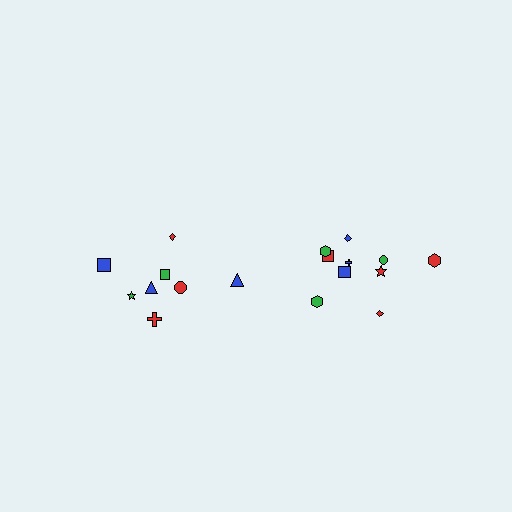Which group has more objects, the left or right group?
The right group.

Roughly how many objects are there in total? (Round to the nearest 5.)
Roughly 20 objects in total.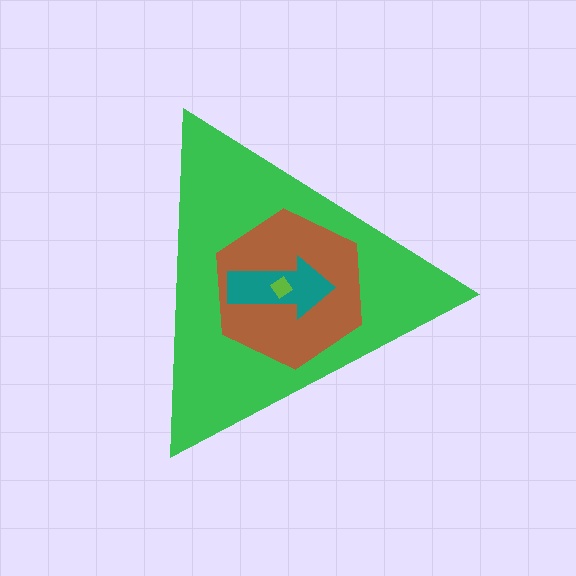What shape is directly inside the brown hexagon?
The teal arrow.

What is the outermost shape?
The green triangle.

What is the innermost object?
The lime diamond.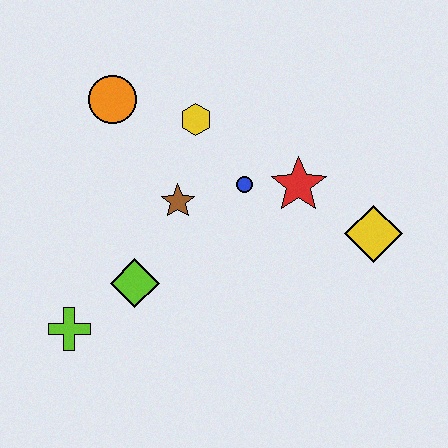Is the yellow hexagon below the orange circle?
Yes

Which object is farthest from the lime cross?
The yellow diamond is farthest from the lime cross.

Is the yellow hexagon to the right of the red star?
No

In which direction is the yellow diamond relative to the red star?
The yellow diamond is to the right of the red star.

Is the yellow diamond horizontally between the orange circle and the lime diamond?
No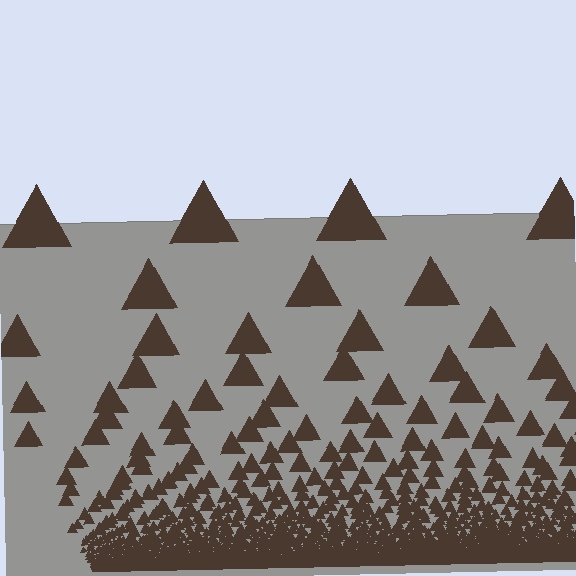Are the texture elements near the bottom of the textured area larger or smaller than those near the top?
Smaller. The gradient is inverted — elements near the bottom are smaller and denser.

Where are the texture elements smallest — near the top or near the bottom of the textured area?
Near the bottom.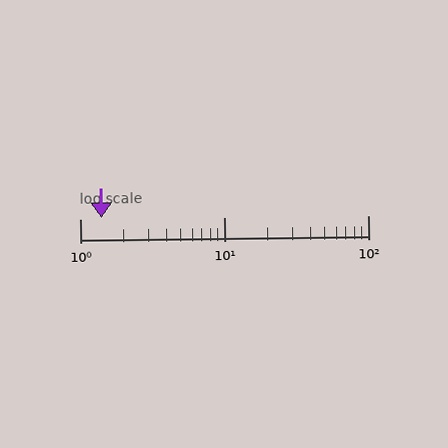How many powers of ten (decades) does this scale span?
The scale spans 2 decades, from 1 to 100.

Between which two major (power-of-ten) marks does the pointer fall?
The pointer is between 1 and 10.